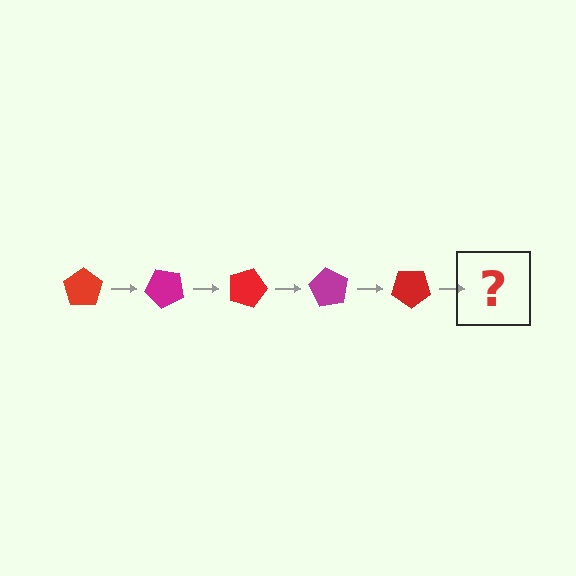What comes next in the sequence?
The next element should be a magenta pentagon, rotated 225 degrees from the start.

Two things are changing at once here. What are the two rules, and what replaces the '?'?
The two rules are that it rotates 45 degrees each step and the color cycles through red and magenta. The '?' should be a magenta pentagon, rotated 225 degrees from the start.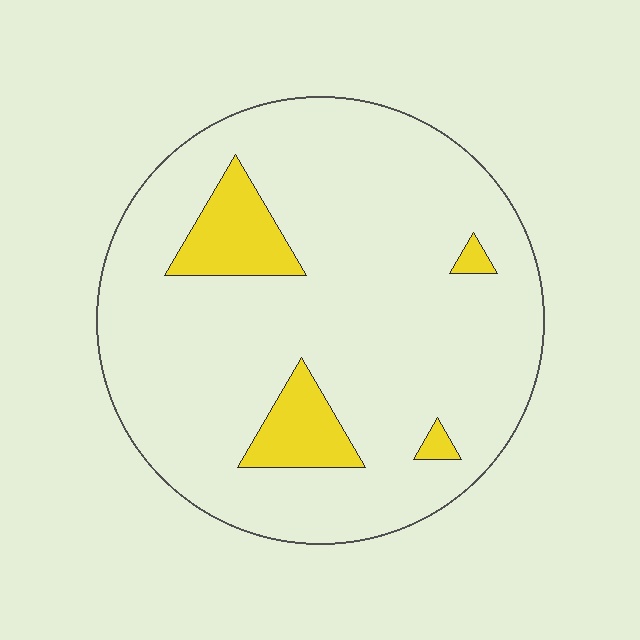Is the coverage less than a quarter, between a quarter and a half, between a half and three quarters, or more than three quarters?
Less than a quarter.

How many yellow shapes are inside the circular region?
4.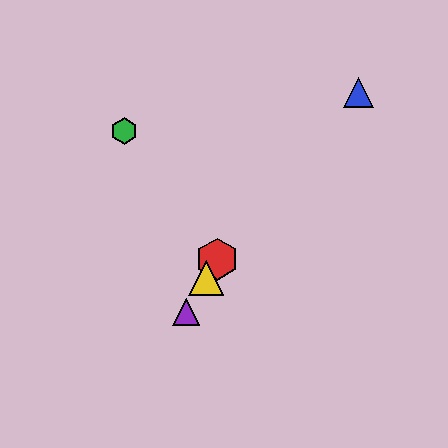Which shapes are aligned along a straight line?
The red hexagon, the yellow triangle, the purple triangle are aligned along a straight line.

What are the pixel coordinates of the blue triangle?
The blue triangle is at (358, 93).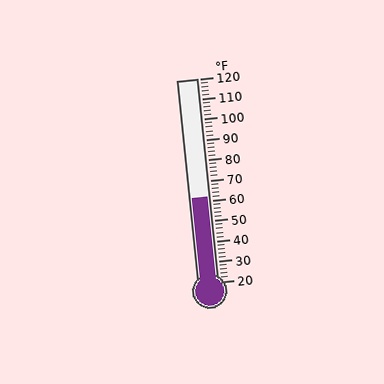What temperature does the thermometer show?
The thermometer shows approximately 62°F.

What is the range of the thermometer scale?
The thermometer scale ranges from 20°F to 120°F.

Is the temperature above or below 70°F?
The temperature is below 70°F.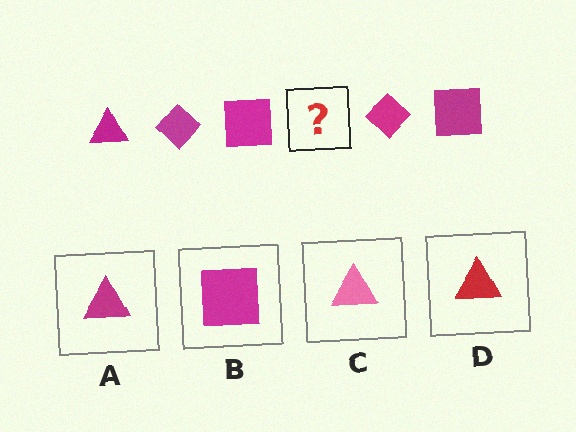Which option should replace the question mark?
Option A.